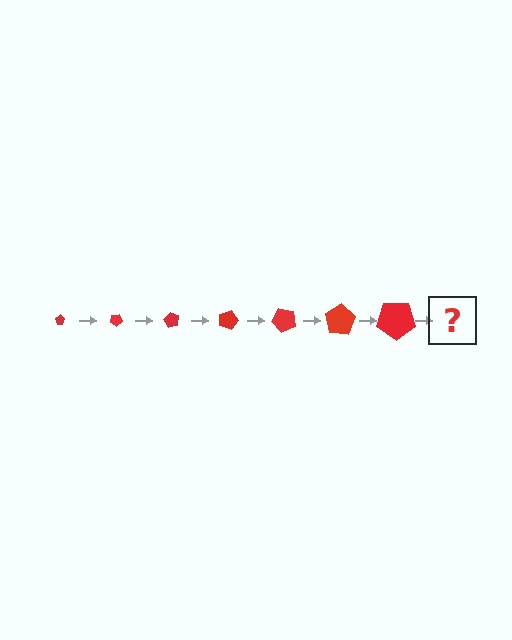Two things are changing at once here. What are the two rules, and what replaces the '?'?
The two rules are that the pentagon grows larger each step and it rotates 30 degrees each step. The '?' should be a pentagon, larger than the previous one and rotated 210 degrees from the start.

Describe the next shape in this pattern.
It should be a pentagon, larger than the previous one and rotated 210 degrees from the start.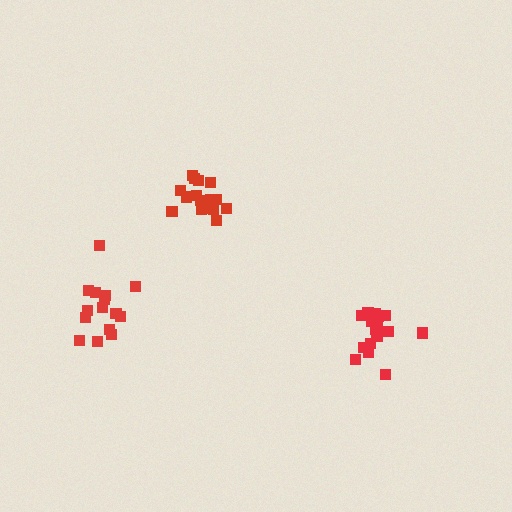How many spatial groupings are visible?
There are 3 spatial groupings.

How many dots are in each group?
Group 1: 16 dots, Group 2: 18 dots, Group 3: 15 dots (49 total).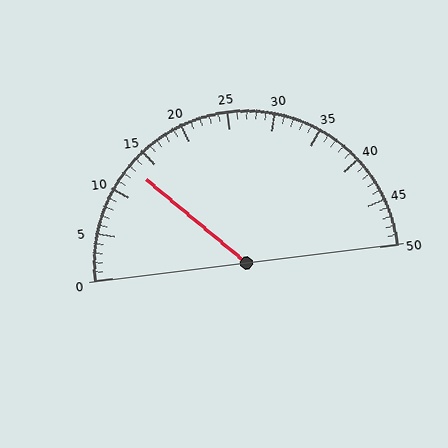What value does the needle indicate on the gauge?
The needle indicates approximately 13.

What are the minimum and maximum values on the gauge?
The gauge ranges from 0 to 50.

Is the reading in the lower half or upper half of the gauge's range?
The reading is in the lower half of the range (0 to 50).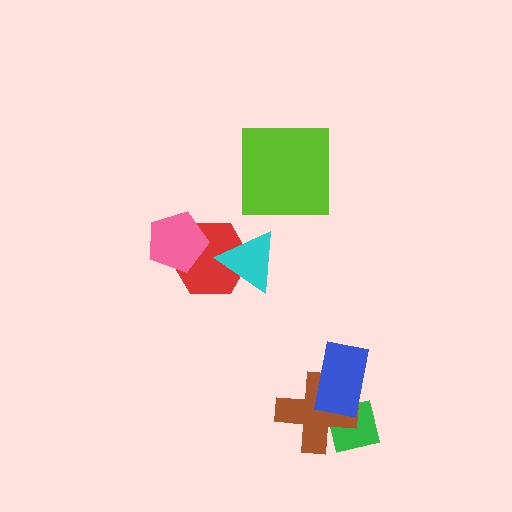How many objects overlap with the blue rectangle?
2 objects overlap with the blue rectangle.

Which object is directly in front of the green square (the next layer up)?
The brown cross is directly in front of the green square.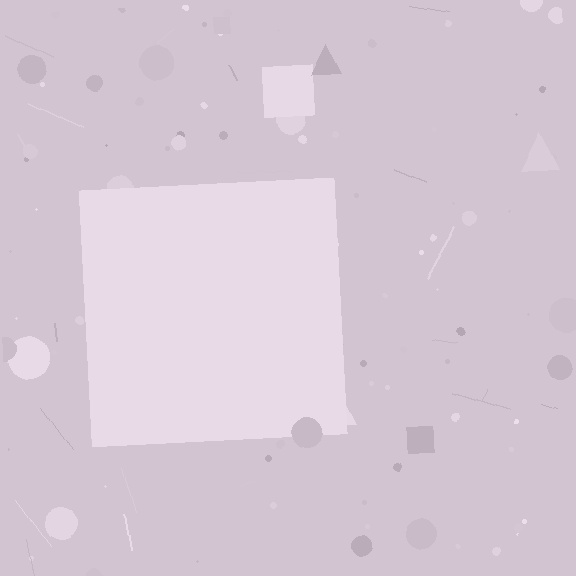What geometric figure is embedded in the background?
A square is embedded in the background.